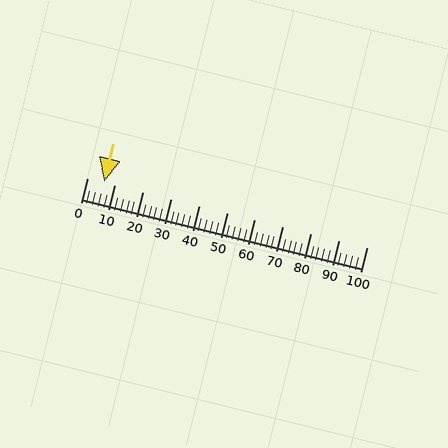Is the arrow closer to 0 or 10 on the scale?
The arrow is closer to 10.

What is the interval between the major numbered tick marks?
The major tick marks are spaced 10 units apart.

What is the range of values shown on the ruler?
The ruler shows values from 0 to 100.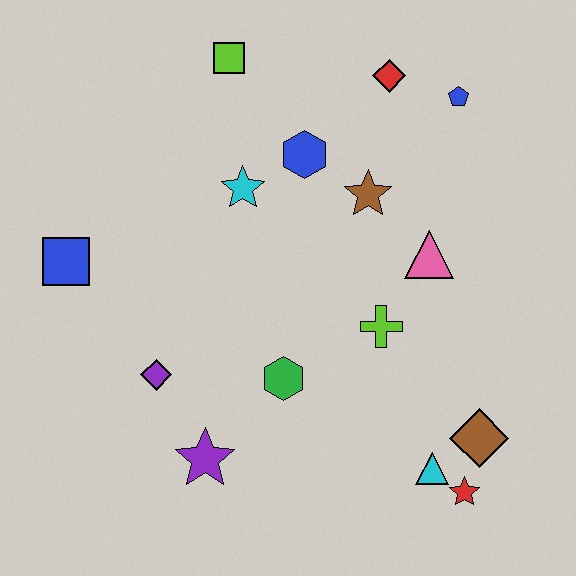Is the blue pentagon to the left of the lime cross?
No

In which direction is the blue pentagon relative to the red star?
The blue pentagon is above the red star.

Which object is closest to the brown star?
The blue hexagon is closest to the brown star.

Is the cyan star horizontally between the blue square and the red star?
Yes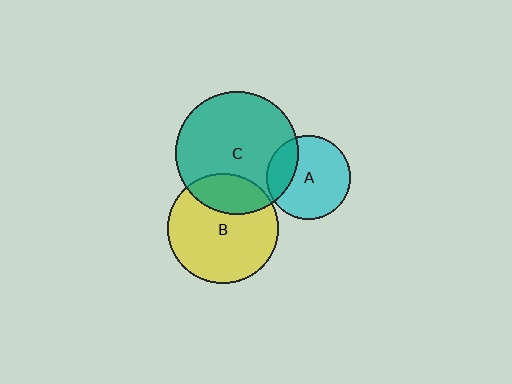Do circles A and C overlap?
Yes.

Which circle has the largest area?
Circle C (teal).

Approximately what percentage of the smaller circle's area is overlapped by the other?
Approximately 25%.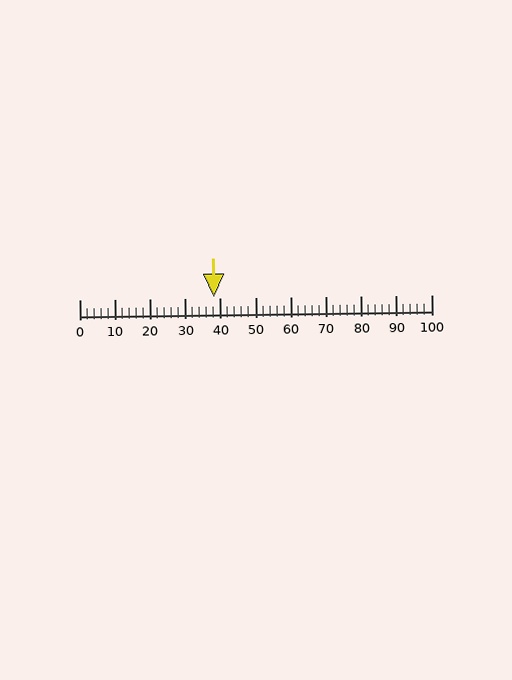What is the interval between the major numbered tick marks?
The major tick marks are spaced 10 units apart.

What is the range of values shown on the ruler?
The ruler shows values from 0 to 100.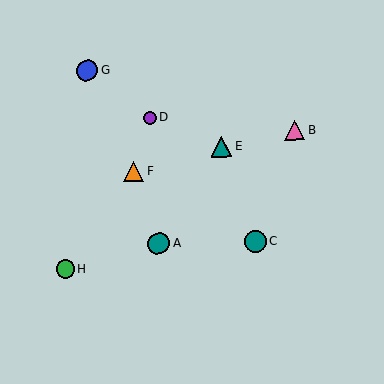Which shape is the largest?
The teal circle (labeled C) is the largest.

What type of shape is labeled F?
Shape F is an orange triangle.